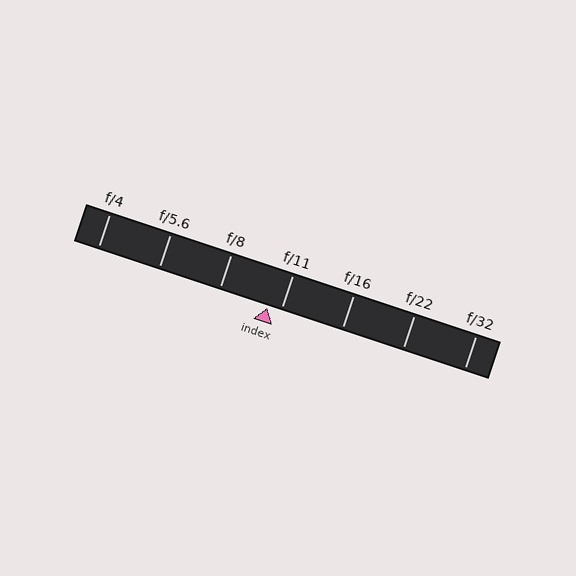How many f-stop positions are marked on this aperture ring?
There are 7 f-stop positions marked.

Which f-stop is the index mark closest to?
The index mark is closest to f/11.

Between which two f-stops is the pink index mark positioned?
The index mark is between f/8 and f/11.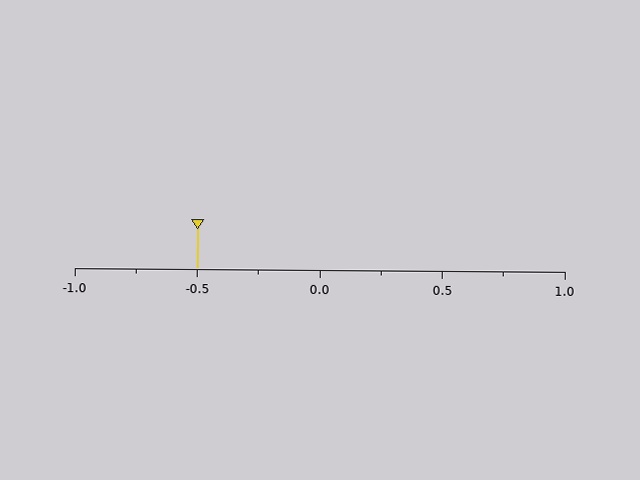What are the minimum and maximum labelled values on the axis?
The axis runs from -1.0 to 1.0.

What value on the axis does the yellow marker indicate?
The marker indicates approximately -0.5.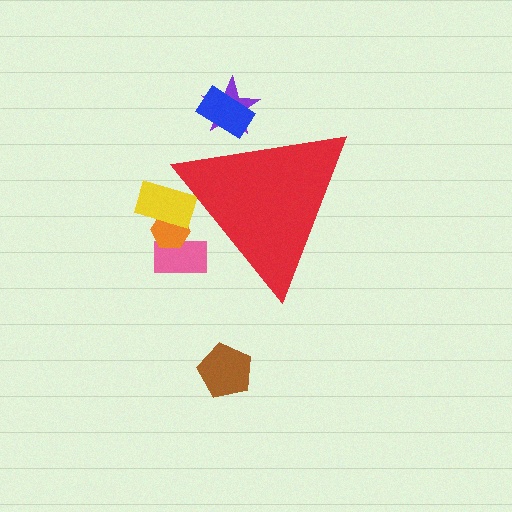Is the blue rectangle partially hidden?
Yes, the blue rectangle is partially hidden behind the red triangle.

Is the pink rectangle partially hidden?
Yes, the pink rectangle is partially hidden behind the red triangle.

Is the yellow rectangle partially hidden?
Yes, the yellow rectangle is partially hidden behind the red triangle.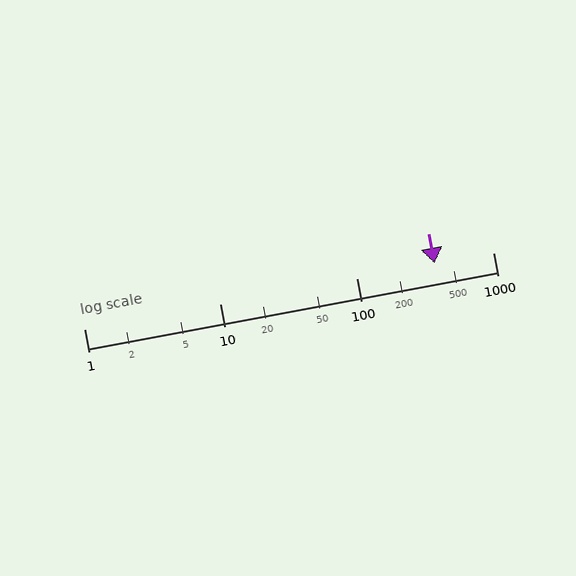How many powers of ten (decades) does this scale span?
The scale spans 3 decades, from 1 to 1000.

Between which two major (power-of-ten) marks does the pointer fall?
The pointer is between 100 and 1000.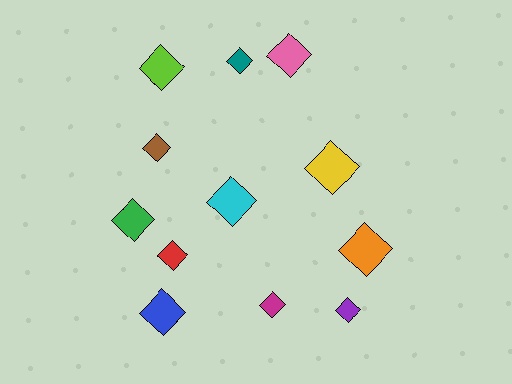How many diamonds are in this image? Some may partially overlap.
There are 12 diamonds.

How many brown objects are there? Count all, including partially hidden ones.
There is 1 brown object.